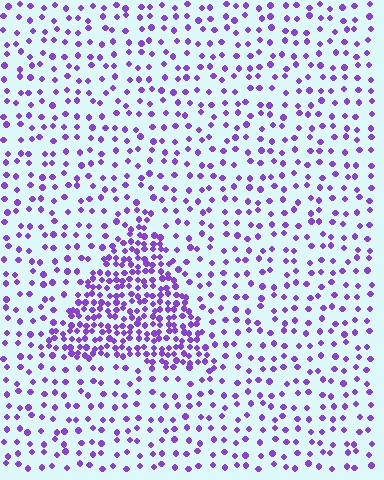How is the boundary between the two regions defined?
The boundary is defined by a change in element density (approximately 2.6x ratio). All elements are the same color, size, and shape.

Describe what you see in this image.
The image contains small purple elements arranged at two different densities. A triangle-shaped region is visible where the elements are more densely packed than the surrounding area.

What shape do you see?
I see a triangle.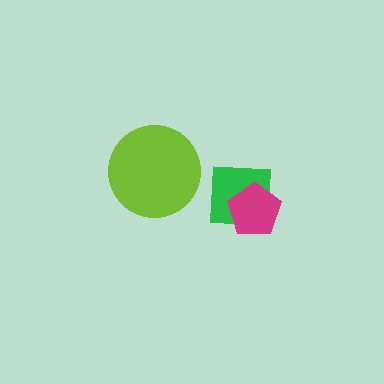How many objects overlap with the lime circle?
0 objects overlap with the lime circle.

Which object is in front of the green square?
The magenta pentagon is in front of the green square.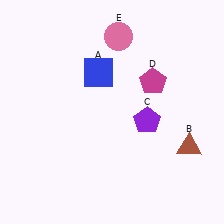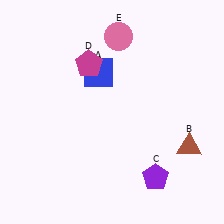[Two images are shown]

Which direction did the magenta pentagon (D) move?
The magenta pentagon (D) moved left.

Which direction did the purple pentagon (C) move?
The purple pentagon (C) moved down.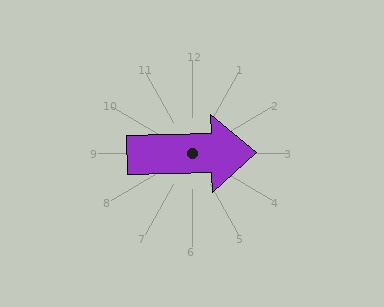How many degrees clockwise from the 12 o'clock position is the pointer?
Approximately 89 degrees.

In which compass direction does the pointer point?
East.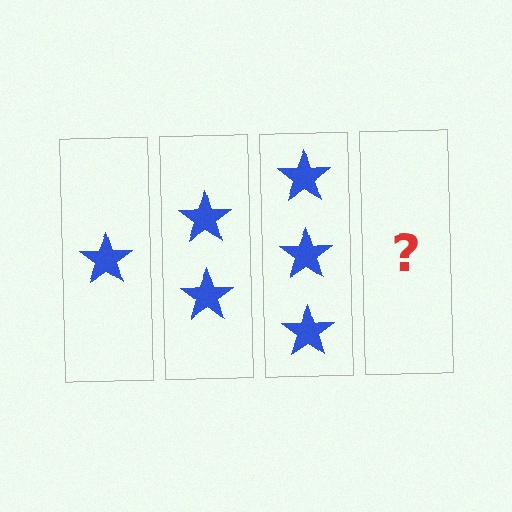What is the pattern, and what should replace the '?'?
The pattern is that each step adds one more star. The '?' should be 4 stars.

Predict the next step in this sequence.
The next step is 4 stars.